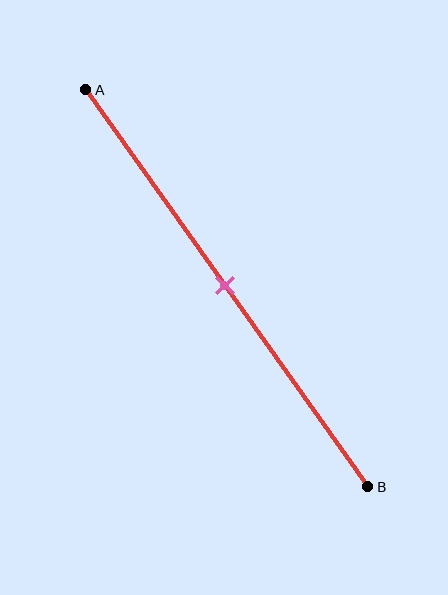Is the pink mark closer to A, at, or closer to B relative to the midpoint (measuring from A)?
The pink mark is approximately at the midpoint of segment AB.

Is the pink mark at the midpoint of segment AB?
Yes, the mark is approximately at the midpoint.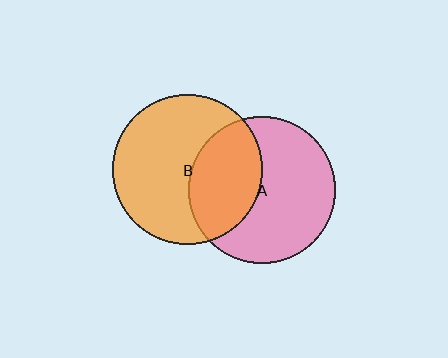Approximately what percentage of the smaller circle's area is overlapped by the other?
Approximately 40%.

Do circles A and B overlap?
Yes.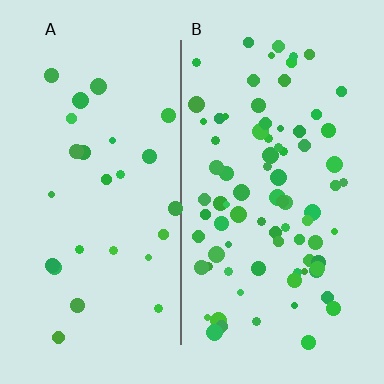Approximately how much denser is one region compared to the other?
Approximately 3.0× — region B over region A.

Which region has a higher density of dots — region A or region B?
B (the right).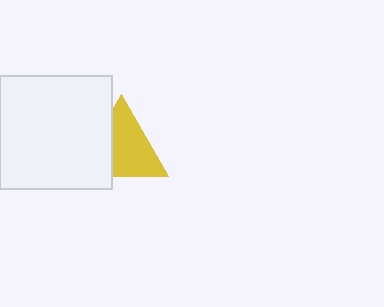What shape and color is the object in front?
The object in front is a white square.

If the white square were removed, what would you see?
You would see the complete yellow triangle.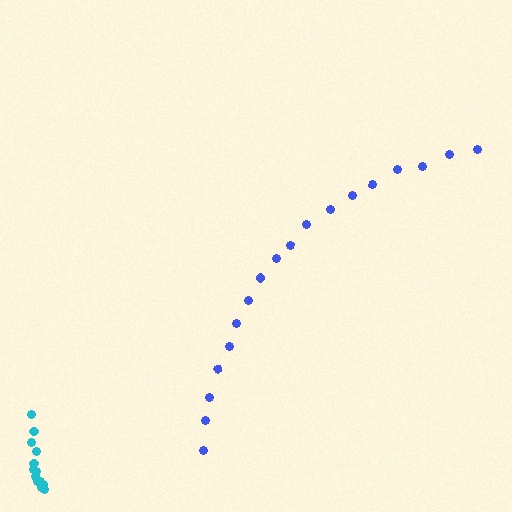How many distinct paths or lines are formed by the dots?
There are 2 distinct paths.